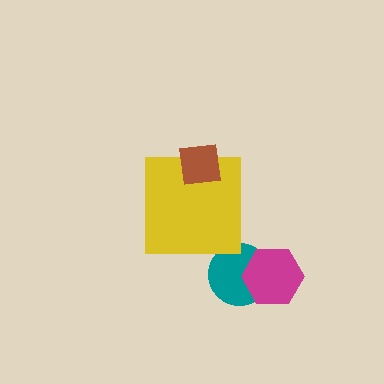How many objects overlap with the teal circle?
1 object overlaps with the teal circle.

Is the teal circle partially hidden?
Yes, it is partially covered by another shape.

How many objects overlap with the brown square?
1 object overlaps with the brown square.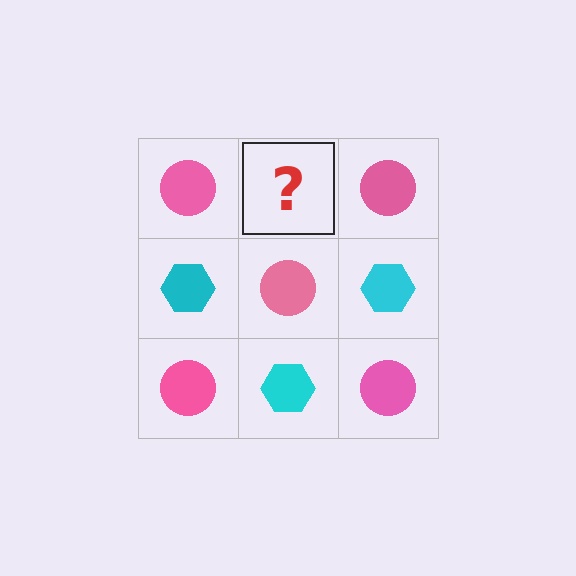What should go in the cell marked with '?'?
The missing cell should contain a cyan hexagon.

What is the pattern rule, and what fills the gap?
The rule is that it alternates pink circle and cyan hexagon in a checkerboard pattern. The gap should be filled with a cyan hexagon.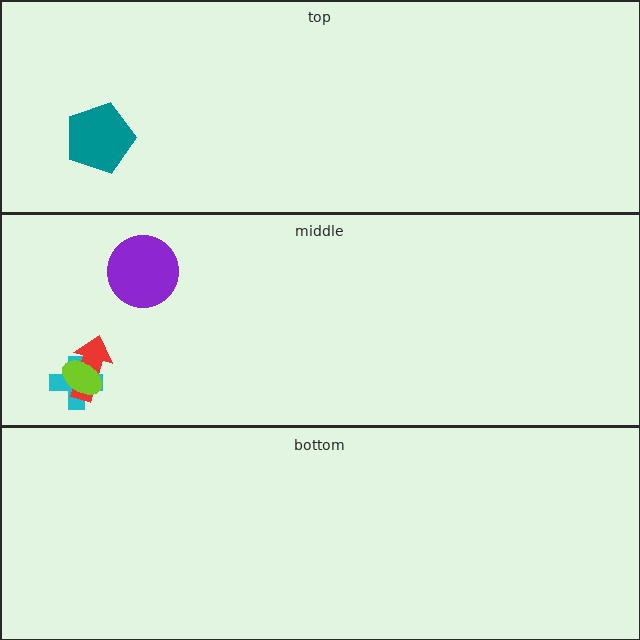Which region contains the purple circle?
The middle region.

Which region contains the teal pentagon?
The top region.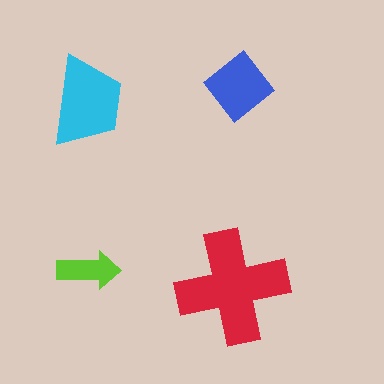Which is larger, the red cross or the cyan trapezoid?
The red cross.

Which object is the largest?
The red cross.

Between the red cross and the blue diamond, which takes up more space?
The red cross.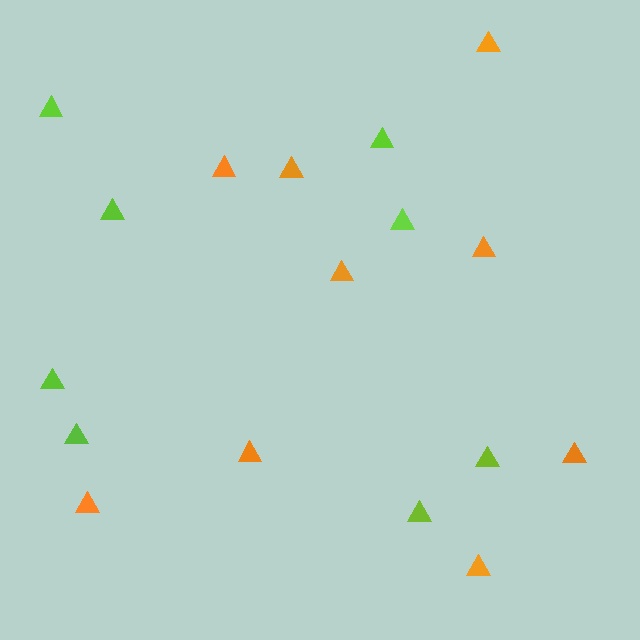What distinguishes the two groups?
There are 2 groups: one group of orange triangles (9) and one group of lime triangles (8).